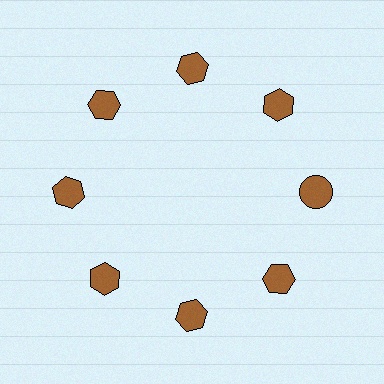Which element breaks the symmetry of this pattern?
The brown circle at roughly the 3 o'clock position breaks the symmetry. All other shapes are brown hexagons.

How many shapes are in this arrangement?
There are 8 shapes arranged in a ring pattern.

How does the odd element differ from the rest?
It has a different shape: circle instead of hexagon.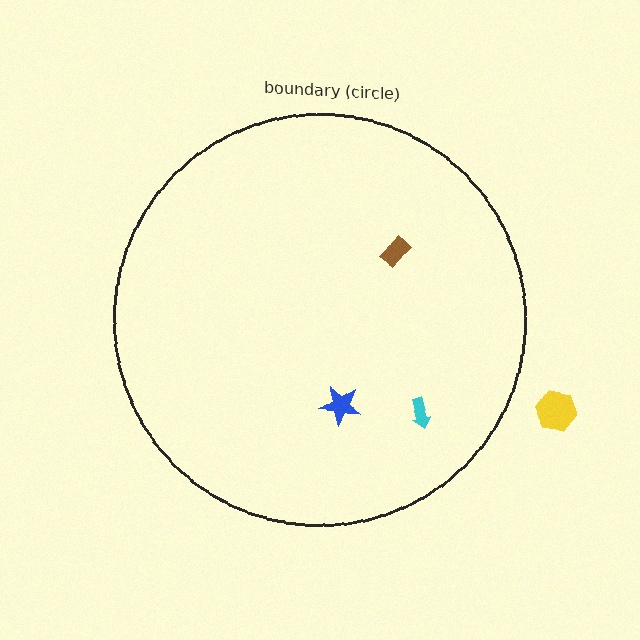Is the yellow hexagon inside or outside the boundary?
Outside.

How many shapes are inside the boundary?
3 inside, 1 outside.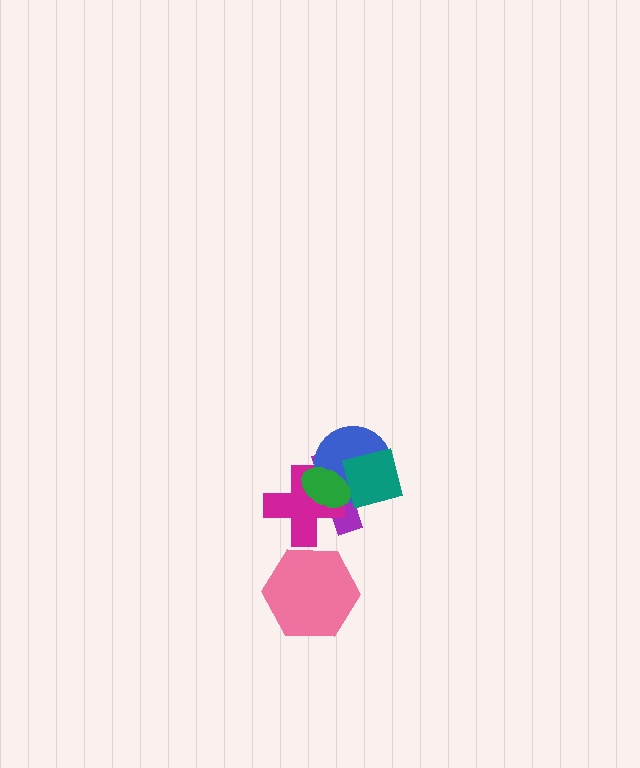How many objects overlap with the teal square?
3 objects overlap with the teal square.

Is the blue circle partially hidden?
Yes, it is partially covered by another shape.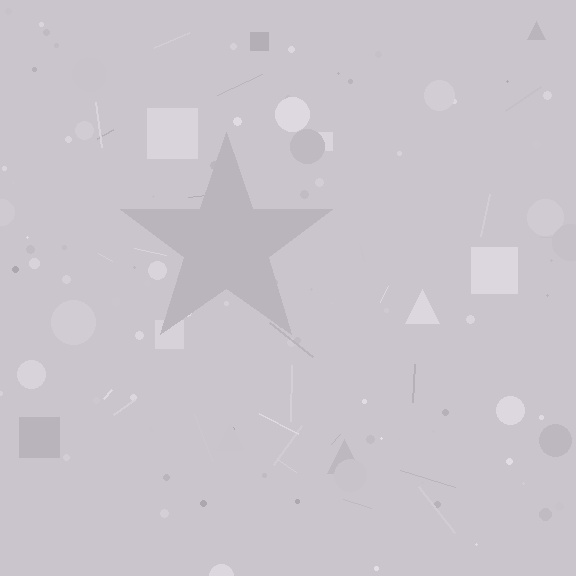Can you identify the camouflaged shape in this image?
The camouflaged shape is a star.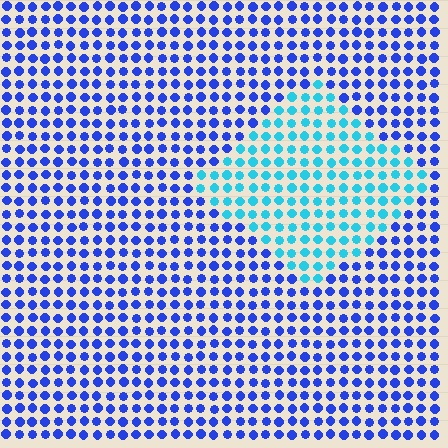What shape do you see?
I see a diamond.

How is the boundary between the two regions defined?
The boundary is defined purely by a slight shift in hue (about 44 degrees). Spacing, size, and orientation are identical on both sides.